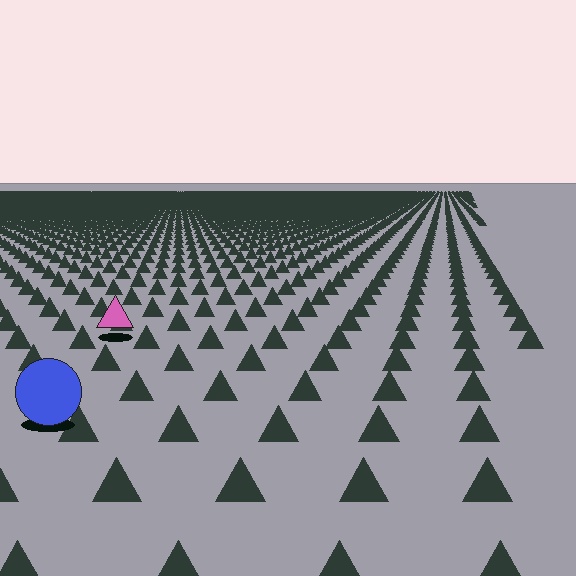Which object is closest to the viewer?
The blue circle is closest. The texture marks near it are larger and more spread out.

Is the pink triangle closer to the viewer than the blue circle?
No. The blue circle is closer — you can tell from the texture gradient: the ground texture is coarser near it.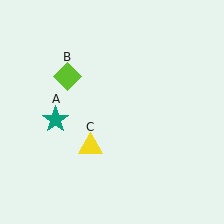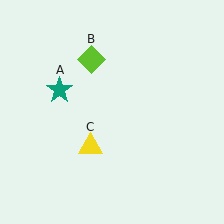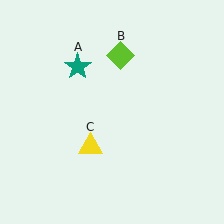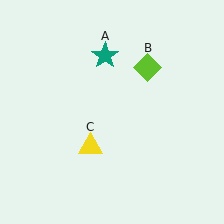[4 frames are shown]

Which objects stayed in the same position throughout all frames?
Yellow triangle (object C) remained stationary.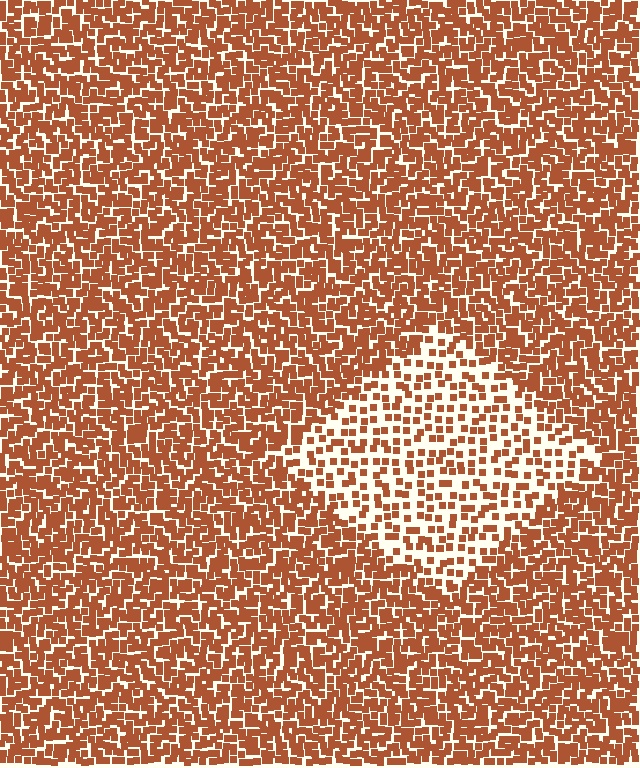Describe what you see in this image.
The image contains small brown elements arranged at two different densities. A diamond-shaped region is visible where the elements are less densely packed than the surrounding area.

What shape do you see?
I see a diamond.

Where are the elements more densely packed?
The elements are more densely packed outside the diamond boundary.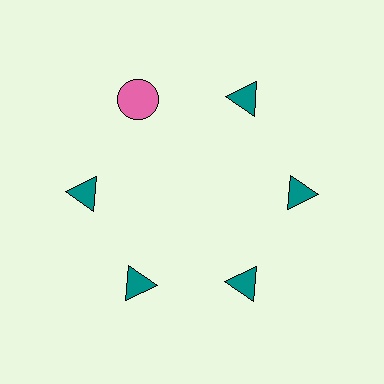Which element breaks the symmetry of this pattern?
The pink circle at roughly the 11 o'clock position breaks the symmetry. All other shapes are teal triangles.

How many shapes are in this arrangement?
There are 6 shapes arranged in a ring pattern.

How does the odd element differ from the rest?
It differs in both color (pink instead of teal) and shape (circle instead of triangle).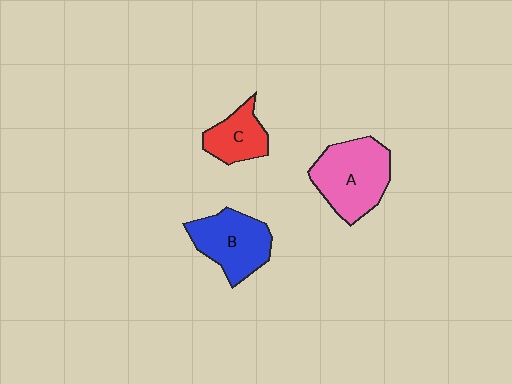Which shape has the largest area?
Shape A (pink).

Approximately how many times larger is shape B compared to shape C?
Approximately 1.5 times.